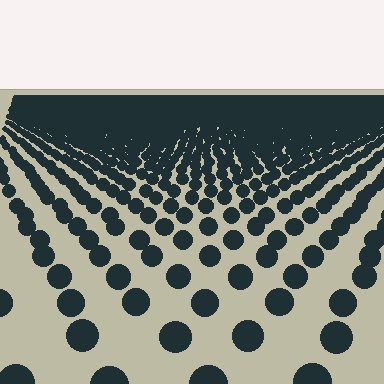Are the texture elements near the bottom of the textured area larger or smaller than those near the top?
Larger. Near the bottom, elements are closer to the viewer and appear at a bigger on-screen size.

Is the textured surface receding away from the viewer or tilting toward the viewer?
The surface is receding away from the viewer. Texture elements get smaller and denser toward the top.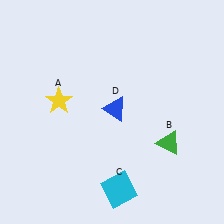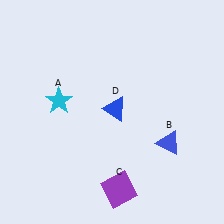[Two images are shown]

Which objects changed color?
A changed from yellow to cyan. B changed from green to blue. C changed from cyan to purple.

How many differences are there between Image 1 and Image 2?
There are 3 differences between the two images.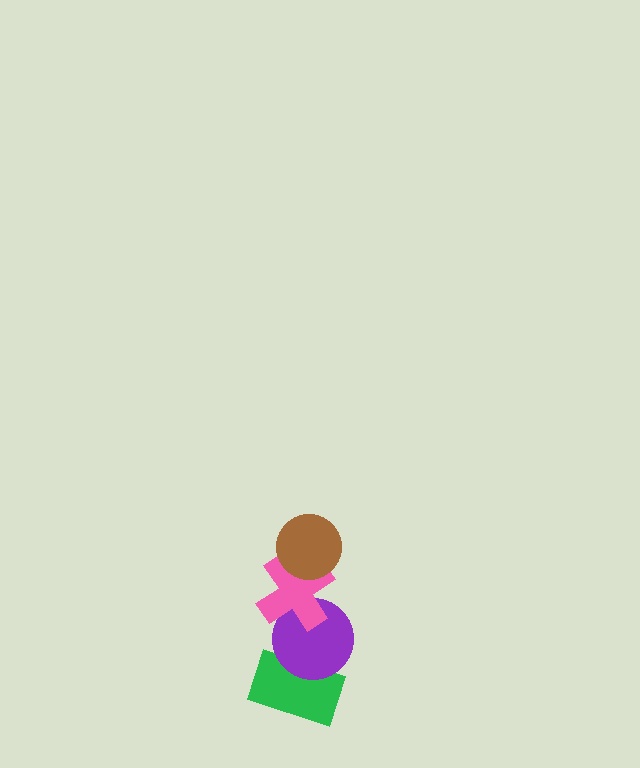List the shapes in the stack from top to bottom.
From top to bottom: the brown circle, the pink cross, the purple circle, the green rectangle.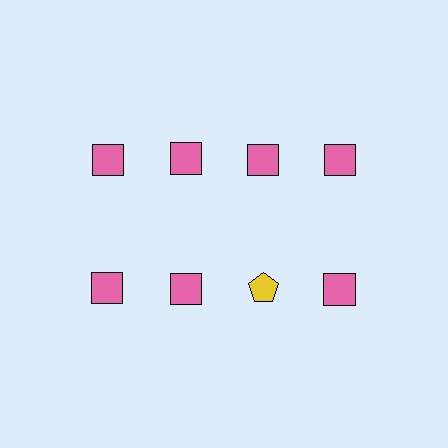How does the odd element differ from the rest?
It differs in both color (yellow instead of pink) and shape (pentagon instead of square).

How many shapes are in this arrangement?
There are 8 shapes arranged in a grid pattern.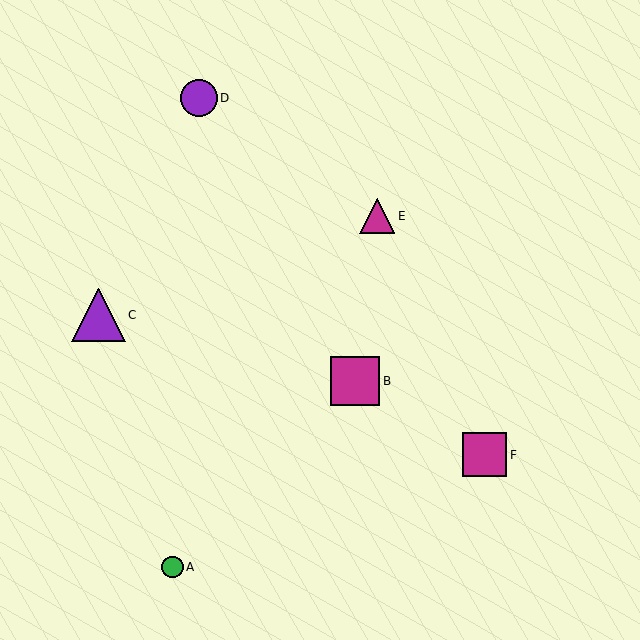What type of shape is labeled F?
Shape F is a magenta square.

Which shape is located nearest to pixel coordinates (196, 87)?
The purple circle (labeled D) at (199, 98) is nearest to that location.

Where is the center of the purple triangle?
The center of the purple triangle is at (98, 315).